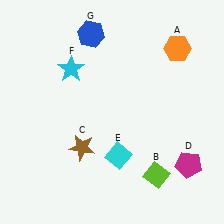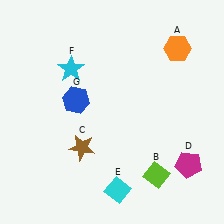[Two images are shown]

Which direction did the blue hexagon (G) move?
The blue hexagon (G) moved down.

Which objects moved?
The objects that moved are: the cyan diamond (E), the blue hexagon (G).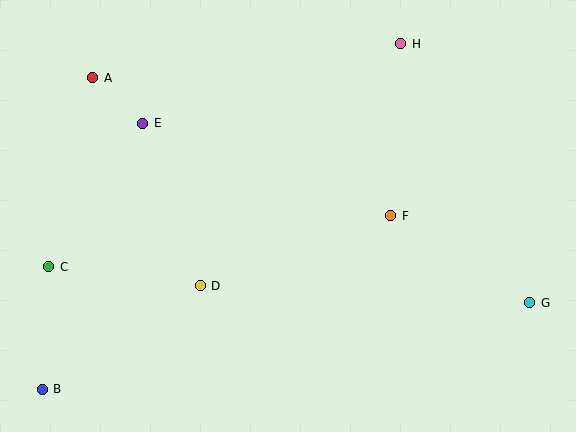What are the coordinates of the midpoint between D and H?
The midpoint between D and H is at (300, 165).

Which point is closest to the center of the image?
Point F at (391, 216) is closest to the center.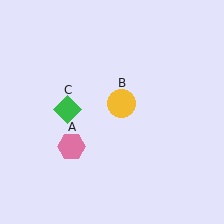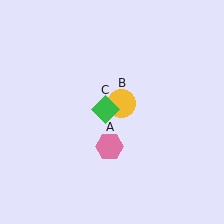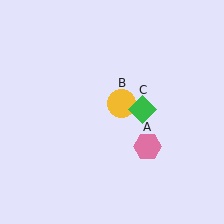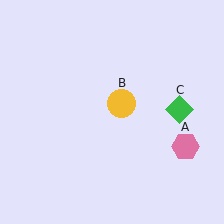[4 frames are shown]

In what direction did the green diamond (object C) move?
The green diamond (object C) moved right.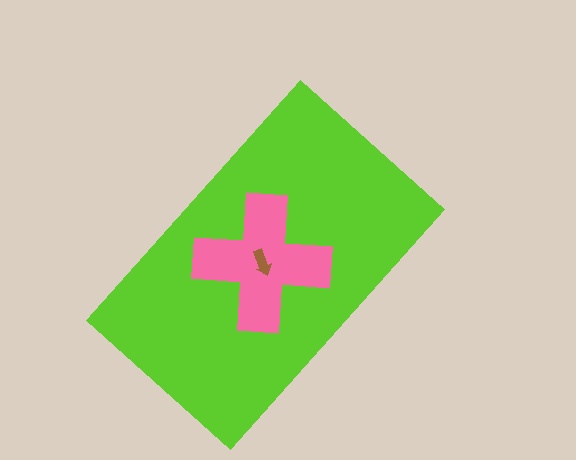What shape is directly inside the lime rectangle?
The pink cross.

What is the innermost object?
The brown arrow.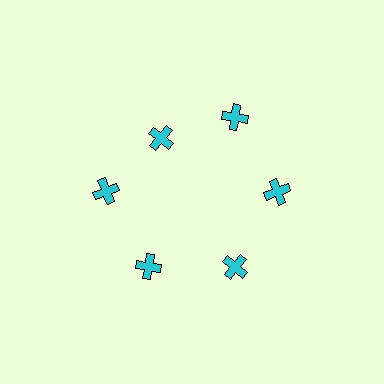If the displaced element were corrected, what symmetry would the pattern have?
It would have 6-fold rotational symmetry — the pattern would map onto itself every 60 degrees.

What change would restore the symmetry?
The symmetry would be restored by moving it outward, back onto the ring so that all 6 crosses sit at equal angles and equal distance from the center.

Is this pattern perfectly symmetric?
No. The 6 cyan crosses are arranged in a ring, but one element near the 11 o'clock position is pulled inward toward the center, breaking the 6-fold rotational symmetry.